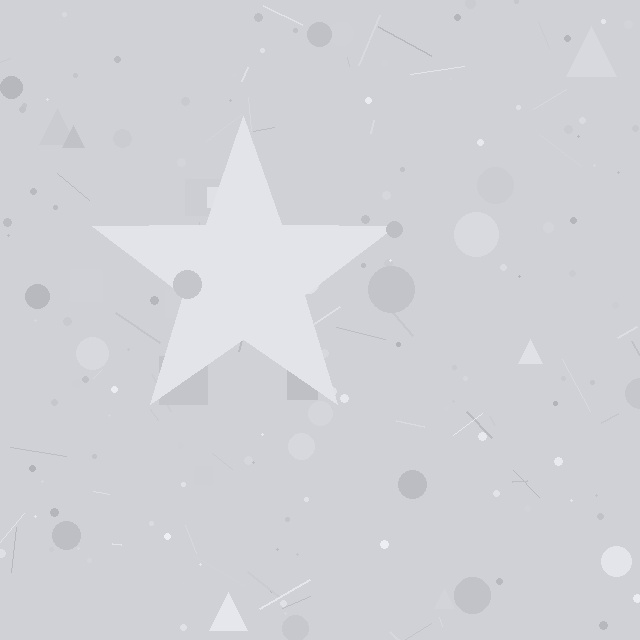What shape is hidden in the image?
A star is hidden in the image.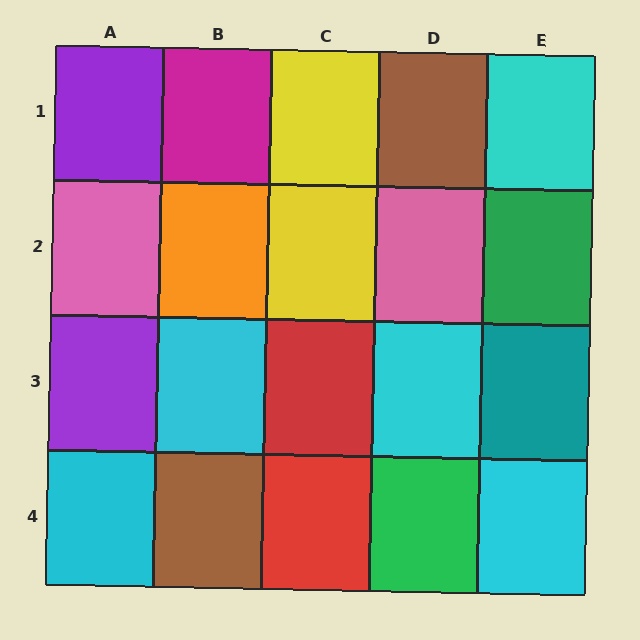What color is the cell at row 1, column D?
Brown.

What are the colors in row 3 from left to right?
Purple, cyan, red, cyan, teal.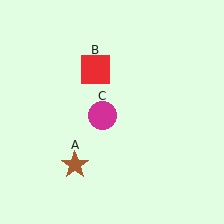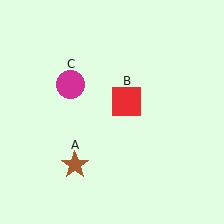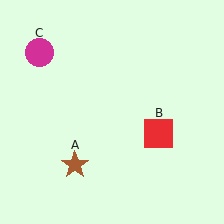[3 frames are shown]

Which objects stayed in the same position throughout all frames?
Brown star (object A) remained stationary.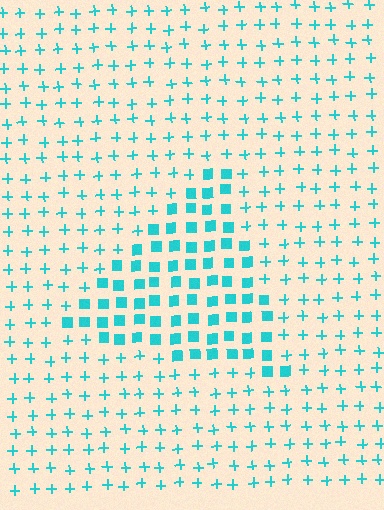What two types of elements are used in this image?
The image uses squares inside the triangle region and plus signs outside it.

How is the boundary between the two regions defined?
The boundary is defined by a change in element shape: squares inside vs. plus signs outside. All elements share the same color and spacing.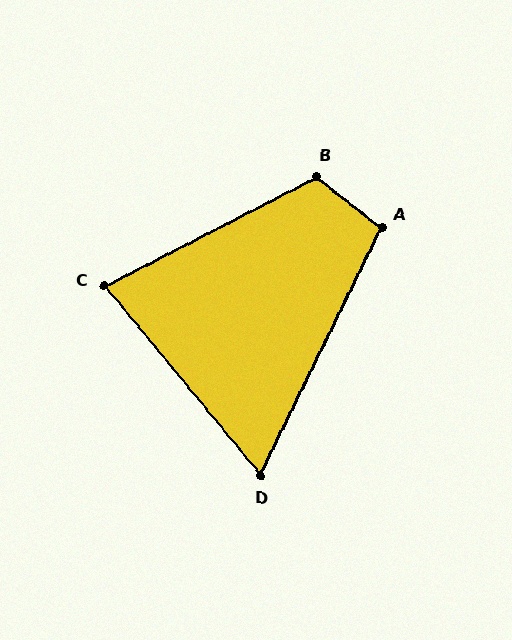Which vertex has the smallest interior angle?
D, at approximately 66 degrees.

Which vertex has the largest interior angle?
B, at approximately 114 degrees.